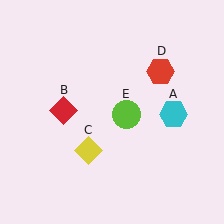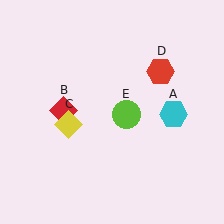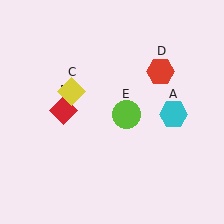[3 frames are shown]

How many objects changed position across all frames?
1 object changed position: yellow diamond (object C).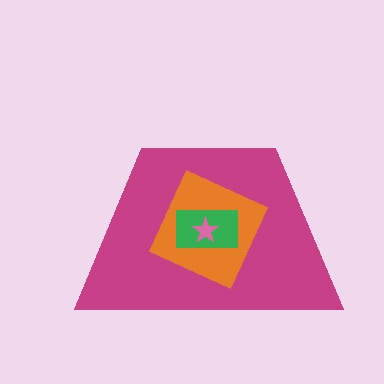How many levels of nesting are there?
4.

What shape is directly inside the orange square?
The green rectangle.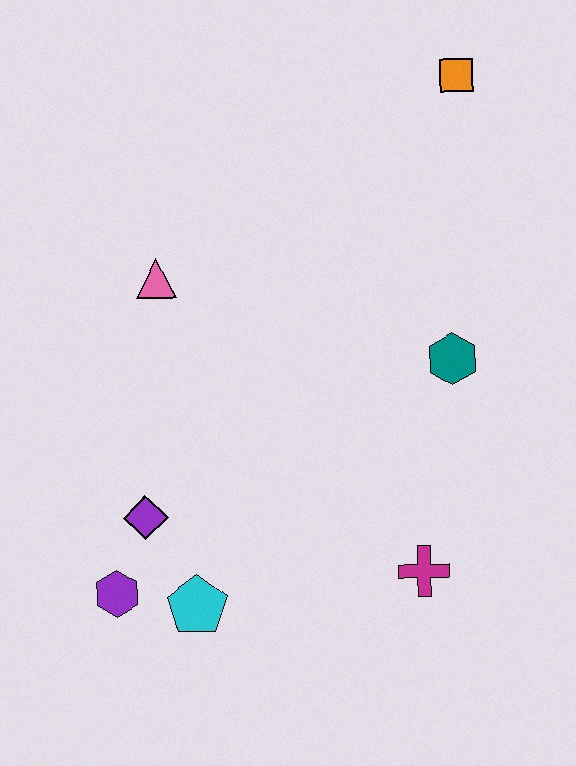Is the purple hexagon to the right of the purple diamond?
No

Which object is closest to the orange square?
The teal hexagon is closest to the orange square.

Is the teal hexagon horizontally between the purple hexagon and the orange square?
Yes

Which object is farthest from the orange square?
The purple hexagon is farthest from the orange square.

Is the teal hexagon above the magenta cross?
Yes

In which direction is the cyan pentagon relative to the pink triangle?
The cyan pentagon is below the pink triangle.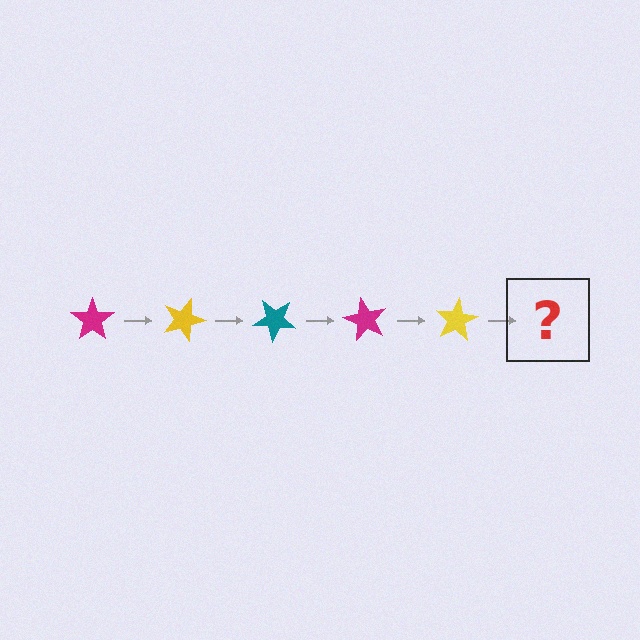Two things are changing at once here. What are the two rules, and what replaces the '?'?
The two rules are that it rotates 20 degrees each step and the color cycles through magenta, yellow, and teal. The '?' should be a teal star, rotated 100 degrees from the start.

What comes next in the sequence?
The next element should be a teal star, rotated 100 degrees from the start.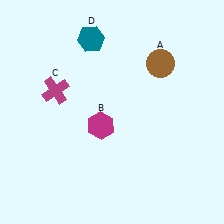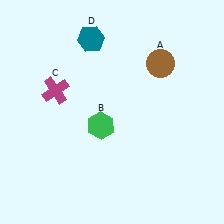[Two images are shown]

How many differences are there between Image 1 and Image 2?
There is 1 difference between the two images.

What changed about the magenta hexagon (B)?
In Image 1, B is magenta. In Image 2, it changed to green.